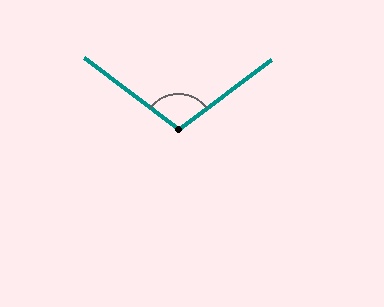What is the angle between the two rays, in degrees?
Approximately 106 degrees.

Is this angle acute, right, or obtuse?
It is obtuse.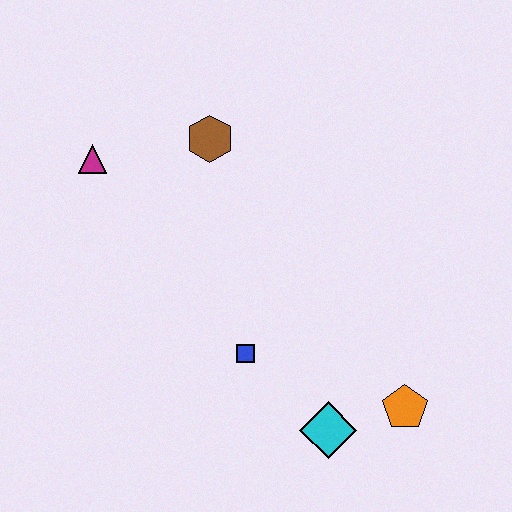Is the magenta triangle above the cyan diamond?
Yes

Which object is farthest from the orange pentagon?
The magenta triangle is farthest from the orange pentagon.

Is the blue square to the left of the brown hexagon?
No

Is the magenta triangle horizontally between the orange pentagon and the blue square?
No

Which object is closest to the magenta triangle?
The brown hexagon is closest to the magenta triangle.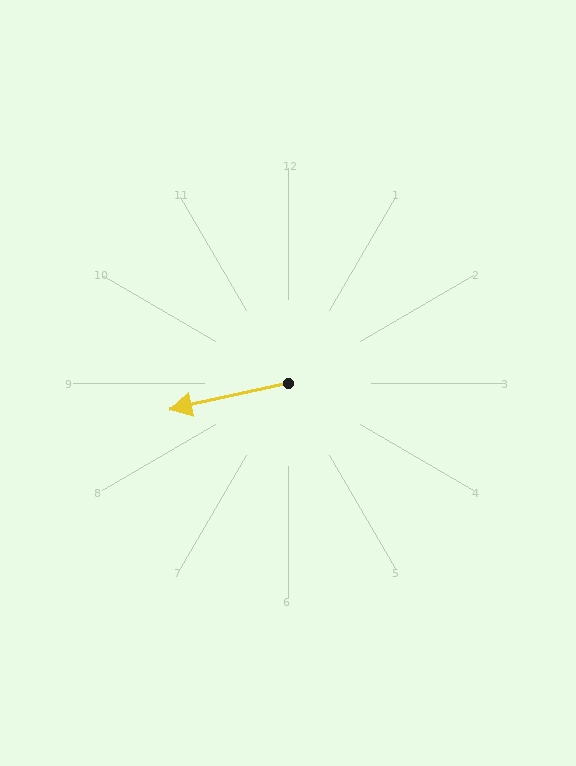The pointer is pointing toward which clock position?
Roughly 9 o'clock.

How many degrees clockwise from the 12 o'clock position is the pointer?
Approximately 258 degrees.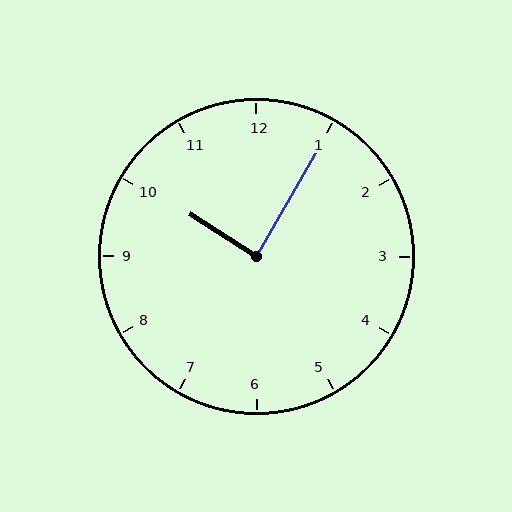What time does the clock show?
10:05.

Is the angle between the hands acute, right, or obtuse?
It is right.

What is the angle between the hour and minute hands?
Approximately 88 degrees.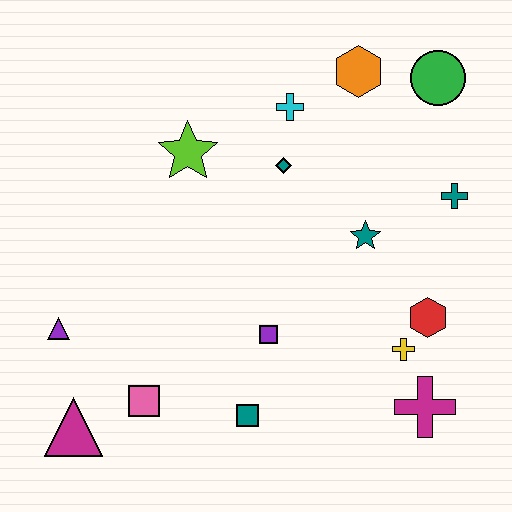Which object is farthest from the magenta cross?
The purple triangle is farthest from the magenta cross.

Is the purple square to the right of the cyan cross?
No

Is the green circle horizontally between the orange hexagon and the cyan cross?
No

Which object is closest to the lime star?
The teal diamond is closest to the lime star.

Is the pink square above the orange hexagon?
No